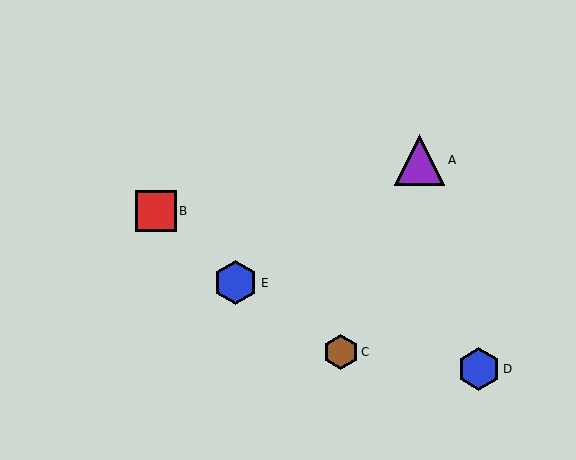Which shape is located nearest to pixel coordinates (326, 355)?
The brown hexagon (labeled C) at (341, 352) is nearest to that location.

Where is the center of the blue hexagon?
The center of the blue hexagon is at (479, 369).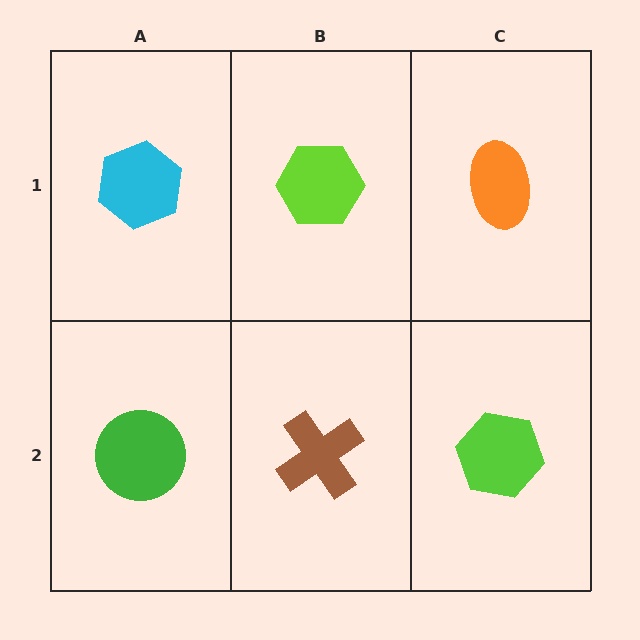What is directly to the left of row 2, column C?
A brown cross.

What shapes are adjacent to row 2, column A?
A cyan hexagon (row 1, column A), a brown cross (row 2, column B).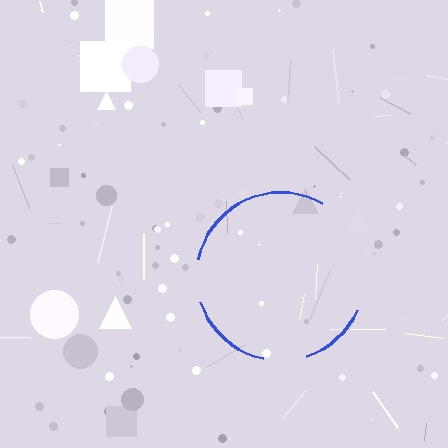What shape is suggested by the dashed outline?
The dashed outline suggests a circle.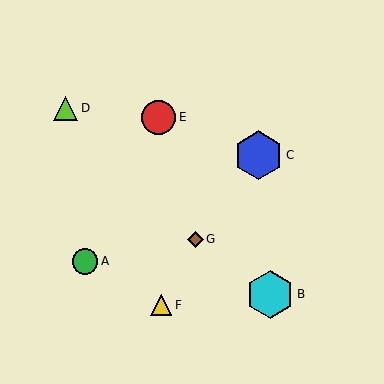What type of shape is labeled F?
Shape F is a yellow triangle.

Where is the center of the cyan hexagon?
The center of the cyan hexagon is at (270, 294).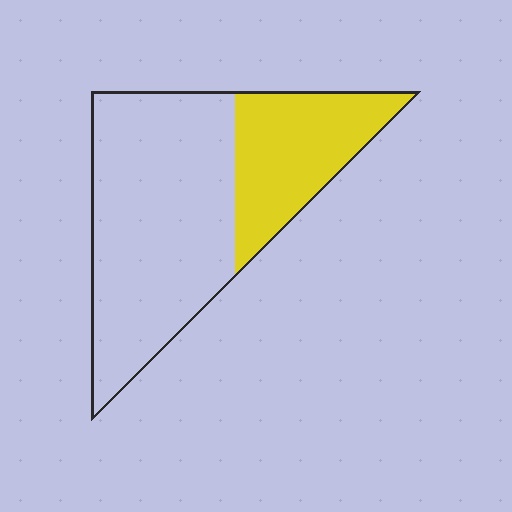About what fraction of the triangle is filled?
About one third (1/3).